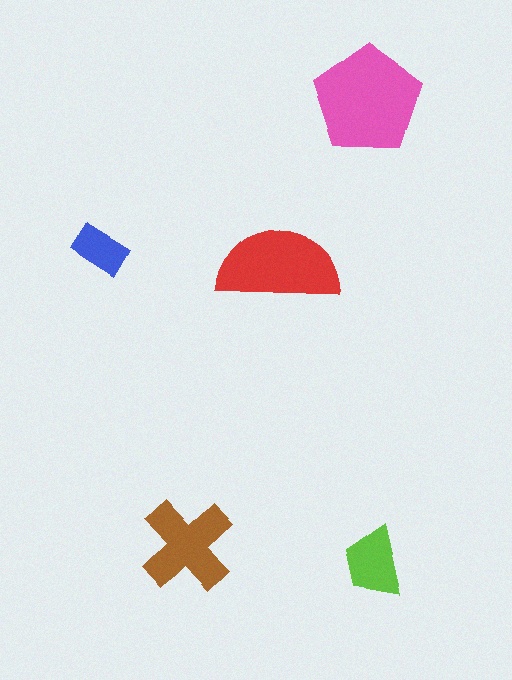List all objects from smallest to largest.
The blue rectangle, the lime trapezoid, the brown cross, the red semicircle, the pink pentagon.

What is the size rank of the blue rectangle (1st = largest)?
5th.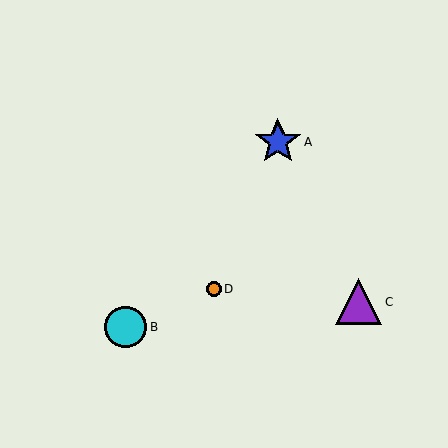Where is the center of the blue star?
The center of the blue star is at (278, 142).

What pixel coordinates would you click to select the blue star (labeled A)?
Click at (278, 142) to select the blue star A.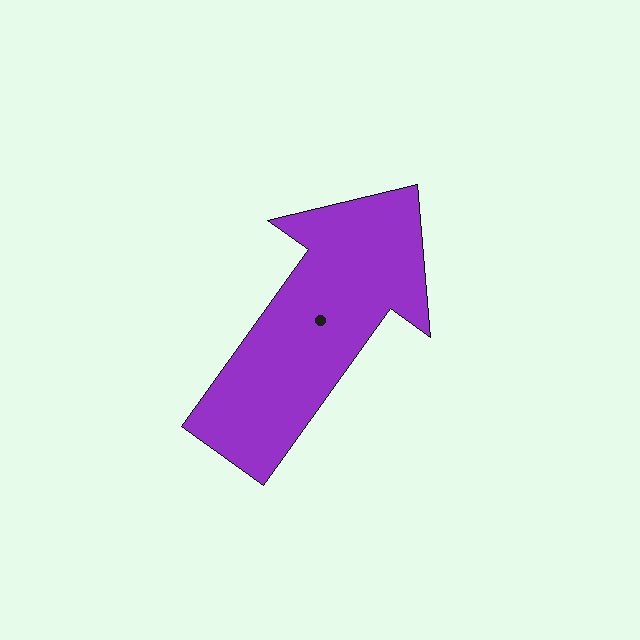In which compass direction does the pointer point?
Northeast.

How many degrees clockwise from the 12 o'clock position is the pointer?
Approximately 36 degrees.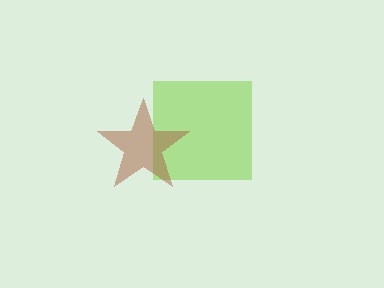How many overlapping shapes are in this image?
There are 2 overlapping shapes in the image.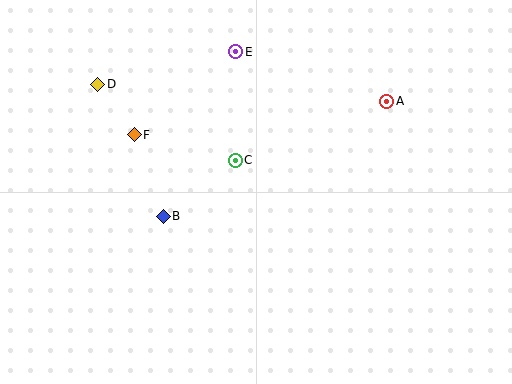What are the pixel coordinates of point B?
Point B is at (163, 216).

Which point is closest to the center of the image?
Point C at (235, 160) is closest to the center.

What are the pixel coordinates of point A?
Point A is at (387, 101).